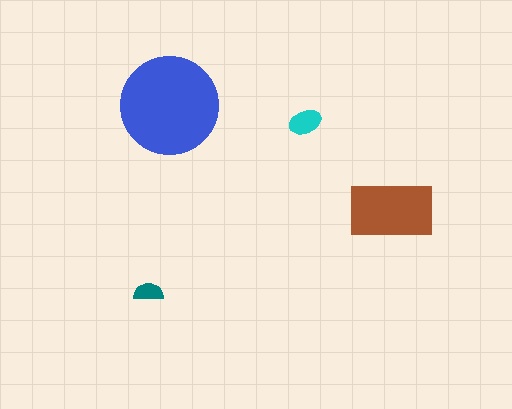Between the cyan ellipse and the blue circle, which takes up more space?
The blue circle.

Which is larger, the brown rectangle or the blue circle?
The blue circle.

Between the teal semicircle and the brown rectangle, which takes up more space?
The brown rectangle.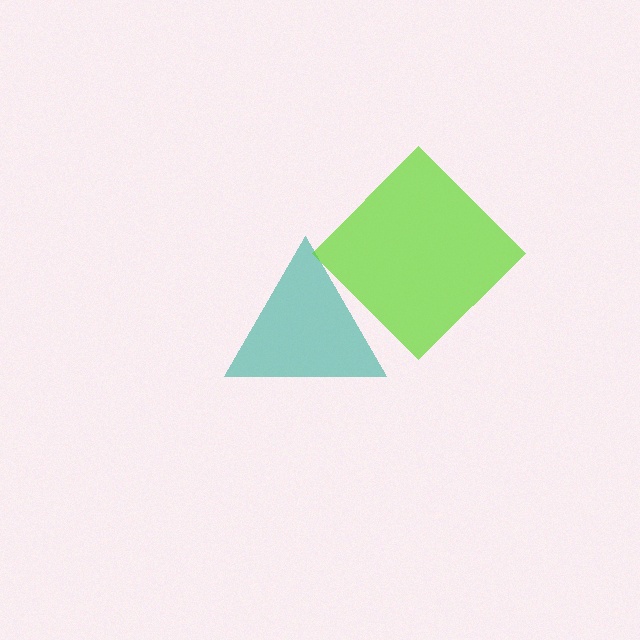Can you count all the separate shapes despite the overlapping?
Yes, there are 2 separate shapes.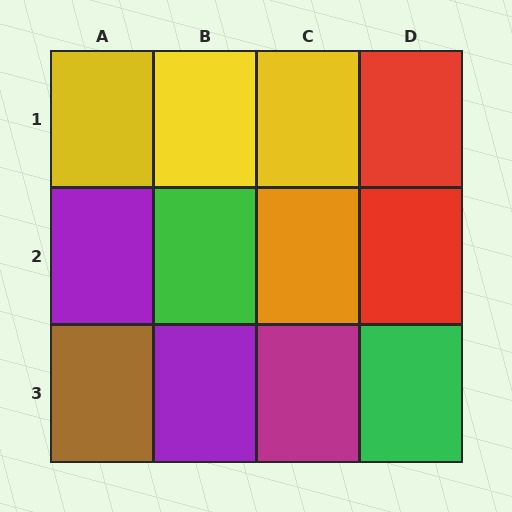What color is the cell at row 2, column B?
Green.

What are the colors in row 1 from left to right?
Yellow, yellow, yellow, red.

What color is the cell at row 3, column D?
Green.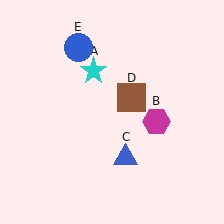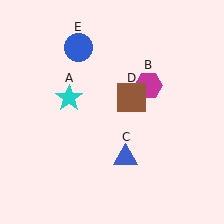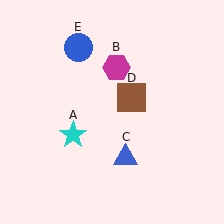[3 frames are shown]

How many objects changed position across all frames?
2 objects changed position: cyan star (object A), magenta hexagon (object B).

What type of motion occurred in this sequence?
The cyan star (object A), magenta hexagon (object B) rotated counterclockwise around the center of the scene.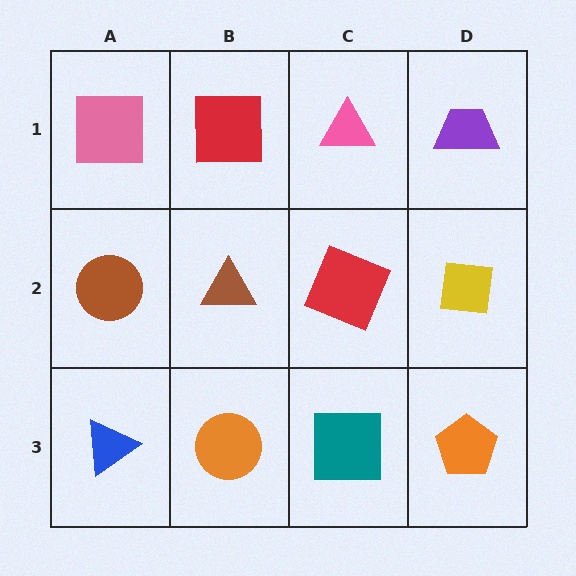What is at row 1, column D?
A purple trapezoid.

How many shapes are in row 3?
4 shapes.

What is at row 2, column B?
A brown triangle.